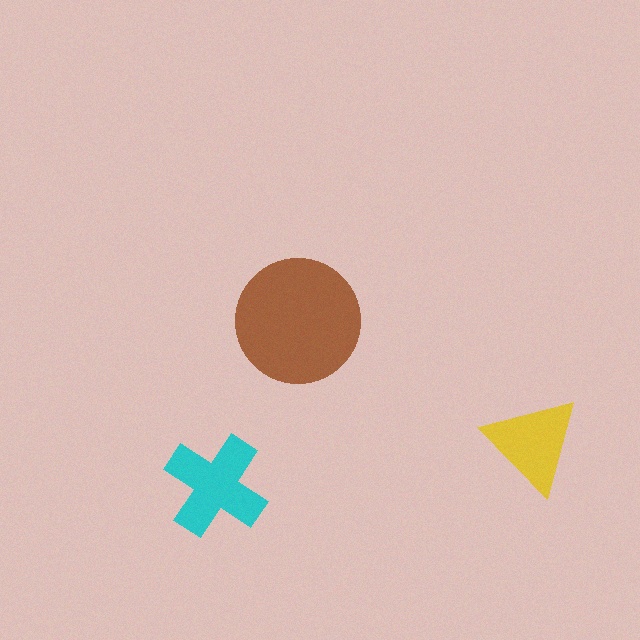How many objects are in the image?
There are 3 objects in the image.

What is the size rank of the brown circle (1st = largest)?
1st.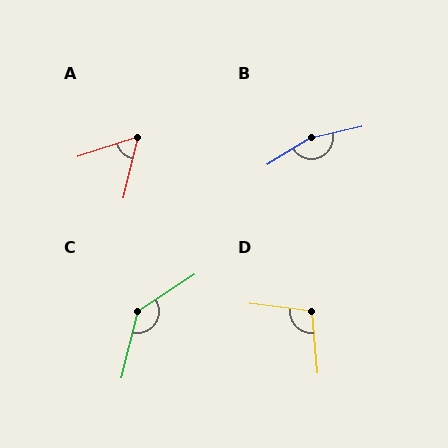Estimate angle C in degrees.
Approximately 137 degrees.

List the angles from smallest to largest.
A (59°), D (102°), C (137°), B (161°).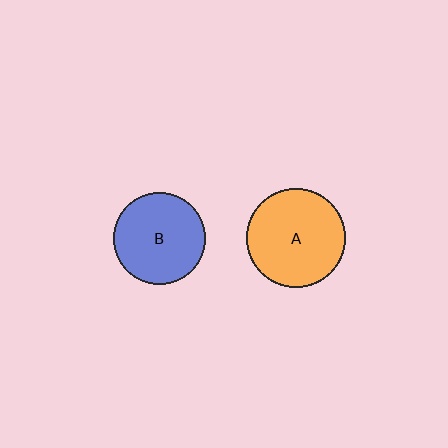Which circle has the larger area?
Circle A (orange).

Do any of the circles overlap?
No, none of the circles overlap.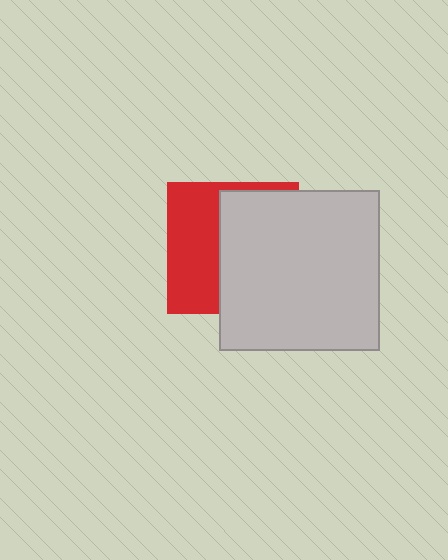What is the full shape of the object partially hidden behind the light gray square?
The partially hidden object is a red square.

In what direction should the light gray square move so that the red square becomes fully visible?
The light gray square should move right. That is the shortest direction to clear the overlap and leave the red square fully visible.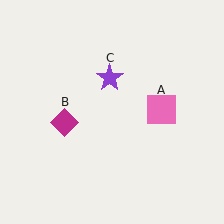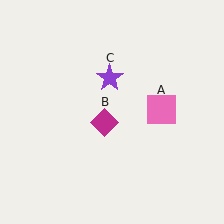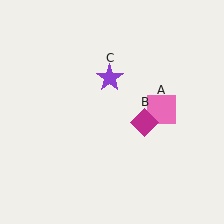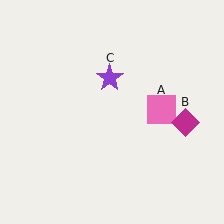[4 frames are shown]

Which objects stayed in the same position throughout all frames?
Pink square (object A) and purple star (object C) remained stationary.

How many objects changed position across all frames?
1 object changed position: magenta diamond (object B).